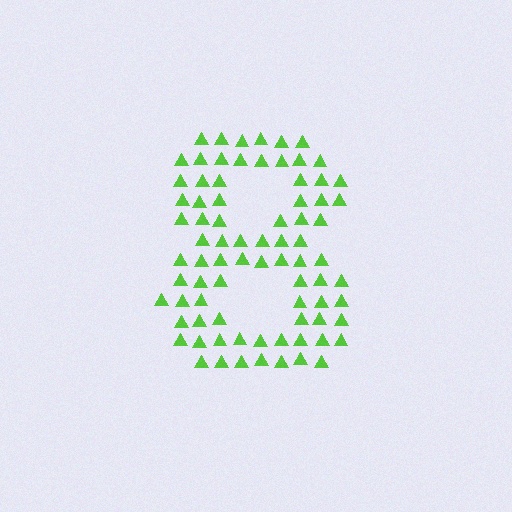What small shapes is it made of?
It is made of small triangles.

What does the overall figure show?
The overall figure shows the digit 8.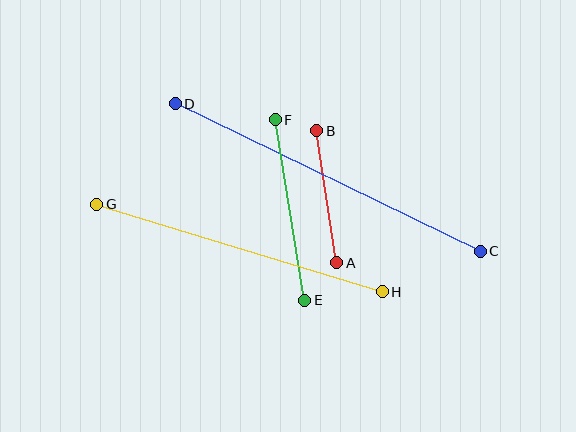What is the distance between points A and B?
The distance is approximately 133 pixels.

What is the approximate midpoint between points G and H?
The midpoint is at approximately (240, 248) pixels.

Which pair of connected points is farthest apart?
Points C and D are farthest apart.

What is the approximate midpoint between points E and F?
The midpoint is at approximately (290, 210) pixels.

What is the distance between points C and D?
The distance is approximately 339 pixels.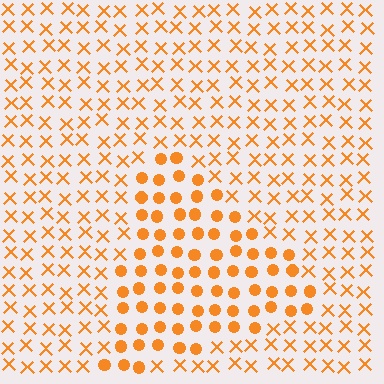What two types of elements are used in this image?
The image uses circles inside the triangle region and X marks outside it.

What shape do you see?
I see a triangle.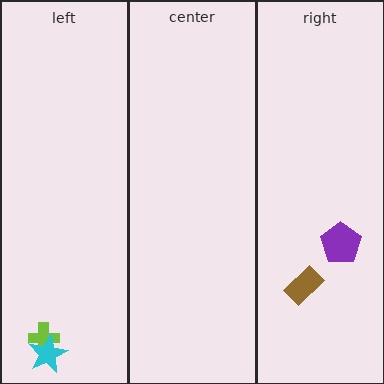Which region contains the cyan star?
The left region.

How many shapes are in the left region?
2.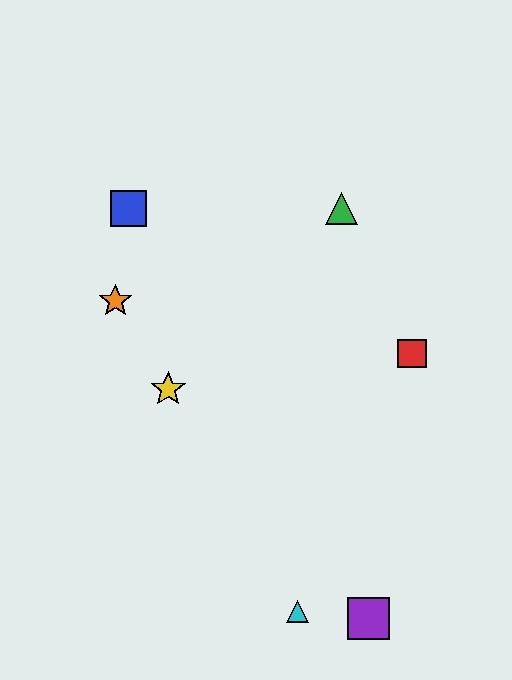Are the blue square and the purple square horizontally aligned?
No, the blue square is at y≈209 and the purple square is at y≈619.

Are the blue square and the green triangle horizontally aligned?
Yes, both are at y≈209.